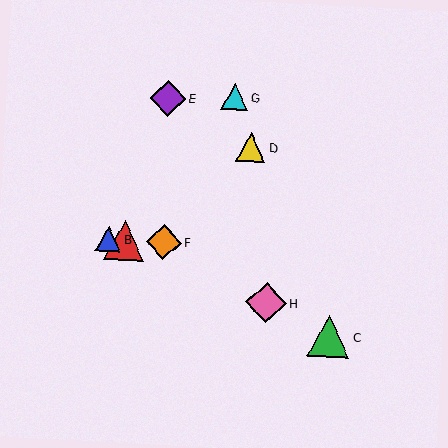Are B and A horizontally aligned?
Yes, both are at y≈239.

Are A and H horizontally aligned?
No, A is at y≈240 and H is at y≈303.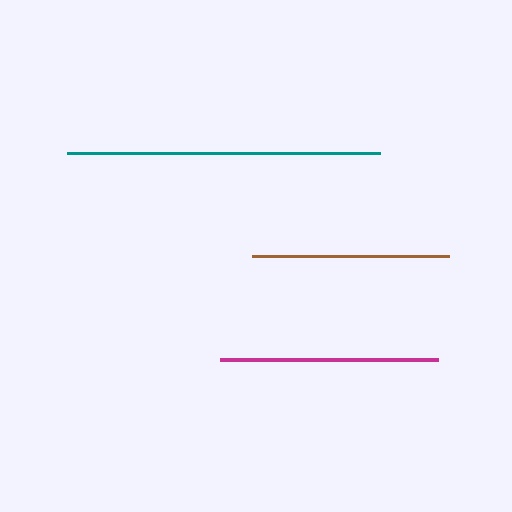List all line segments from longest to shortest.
From longest to shortest: teal, magenta, brown.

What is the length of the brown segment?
The brown segment is approximately 197 pixels long.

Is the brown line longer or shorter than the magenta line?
The magenta line is longer than the brown line.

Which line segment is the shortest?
The brown line is the shortest at approximately 197 pixels.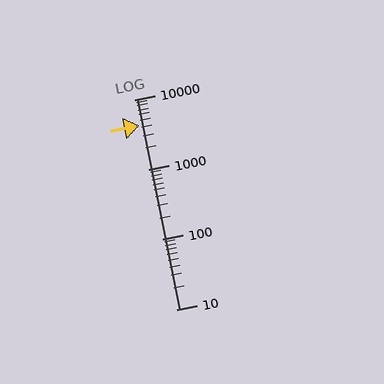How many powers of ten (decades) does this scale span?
The scale spans 3 decades, from 10 to 10000.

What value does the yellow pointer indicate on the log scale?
The pointer indicates approximately 4200.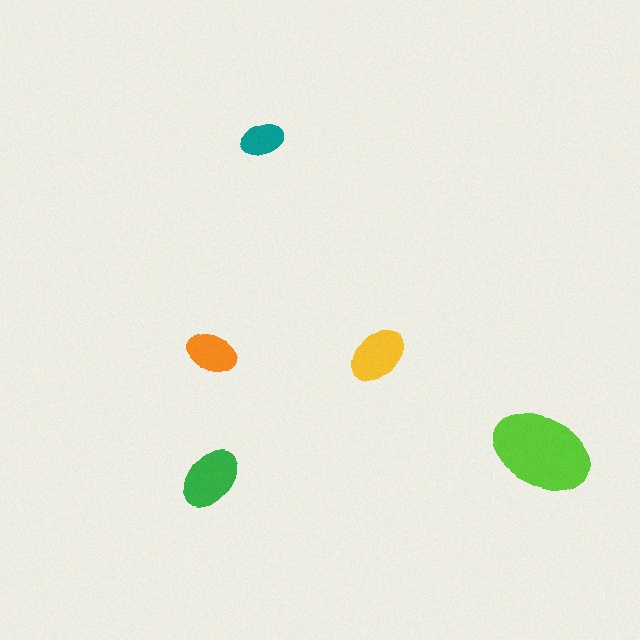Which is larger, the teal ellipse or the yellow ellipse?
The yellow one.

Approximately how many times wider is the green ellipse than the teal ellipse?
About 1.5 times wider.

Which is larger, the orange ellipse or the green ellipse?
The green one.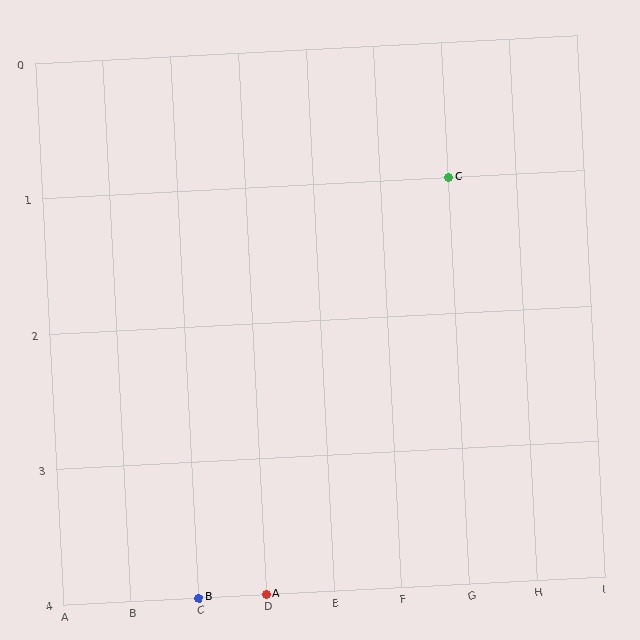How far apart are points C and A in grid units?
Points C and A are 3 columns and 3 rows apart (about 4.2 grid units diagonally).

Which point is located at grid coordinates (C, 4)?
Point B is at (C, 4).